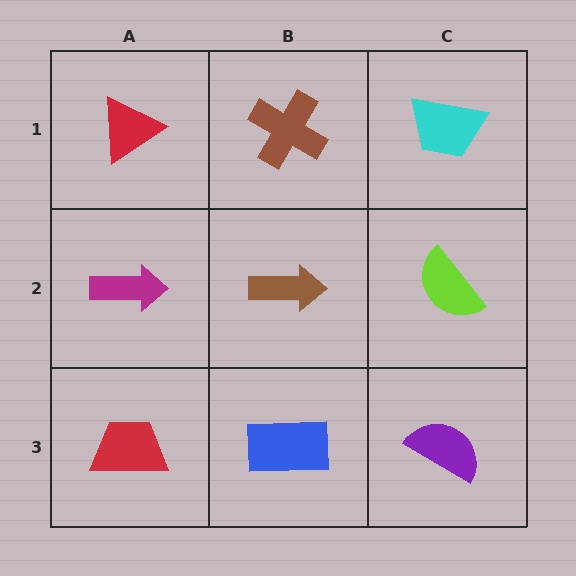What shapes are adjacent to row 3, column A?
A magenta arrow (row 2, column A), a blue rectangle (row 3, column B).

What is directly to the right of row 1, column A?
A brown cross.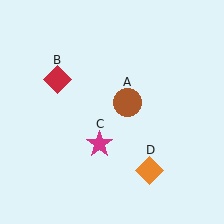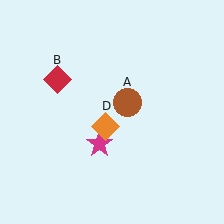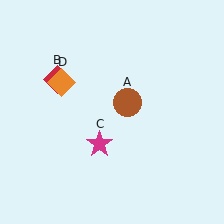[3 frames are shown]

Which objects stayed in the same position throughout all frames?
Brown circle (object A) and red diamond (object B) and magenta star (object C) remained stationary.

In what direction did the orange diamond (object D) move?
The orange diamond (object D) moved up and to the left.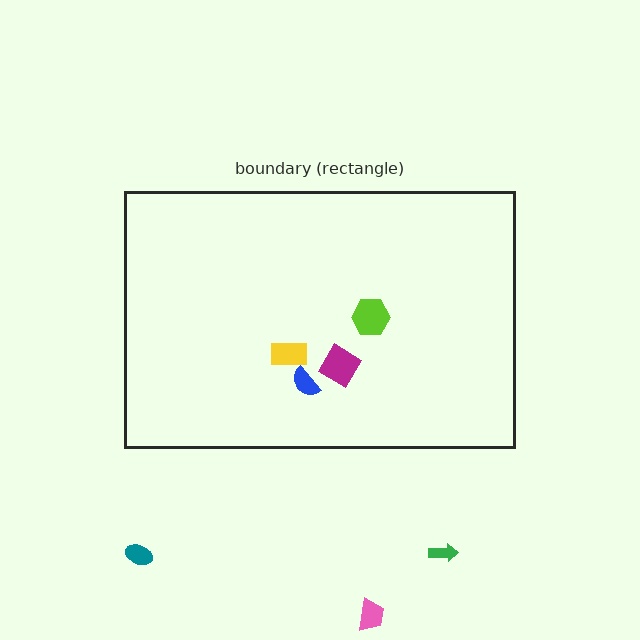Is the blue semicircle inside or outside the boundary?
Inside.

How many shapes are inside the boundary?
4 inside, 3 outside.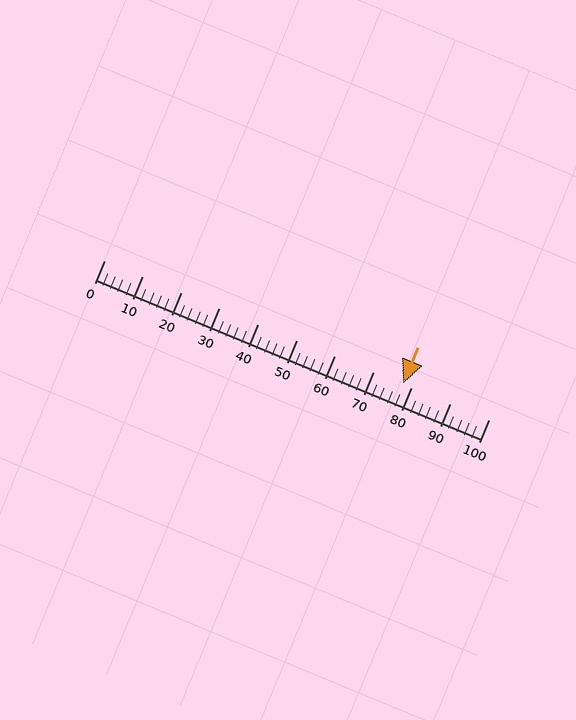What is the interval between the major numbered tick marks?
The major tick marks are spaced 10 units apart.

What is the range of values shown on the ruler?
The ruler shows values from 0 to 100.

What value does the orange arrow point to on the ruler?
The orange arrow points to approximately 78.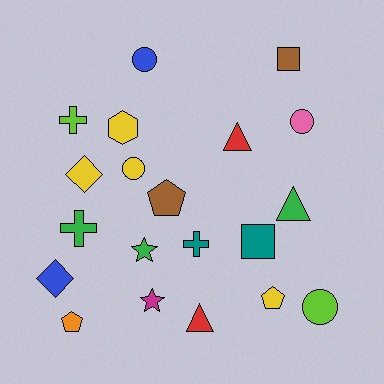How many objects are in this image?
There are 20 objects.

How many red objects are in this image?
There are 2 red objects.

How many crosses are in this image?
There are 3 crosses.